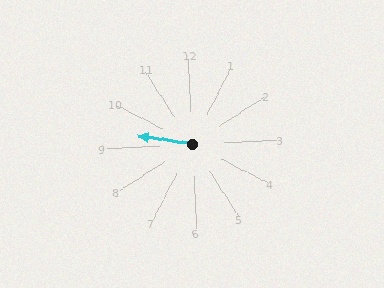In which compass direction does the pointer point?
West.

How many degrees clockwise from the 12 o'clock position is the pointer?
Approximately 281 degrees.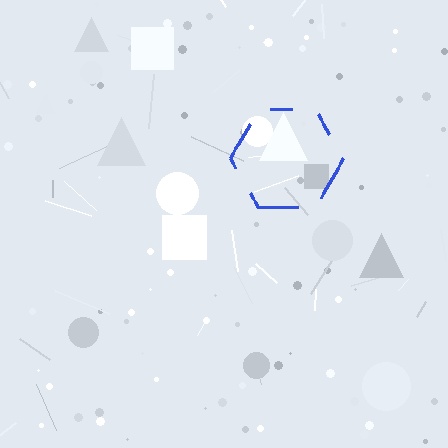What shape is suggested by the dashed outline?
The dashed outline suggests a hexagon.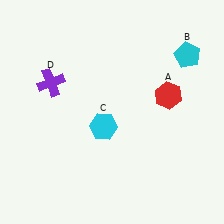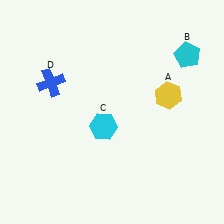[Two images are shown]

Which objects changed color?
A changed from red to yellow. D changed from purple to blue.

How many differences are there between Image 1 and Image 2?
There are 2 differences between the two images.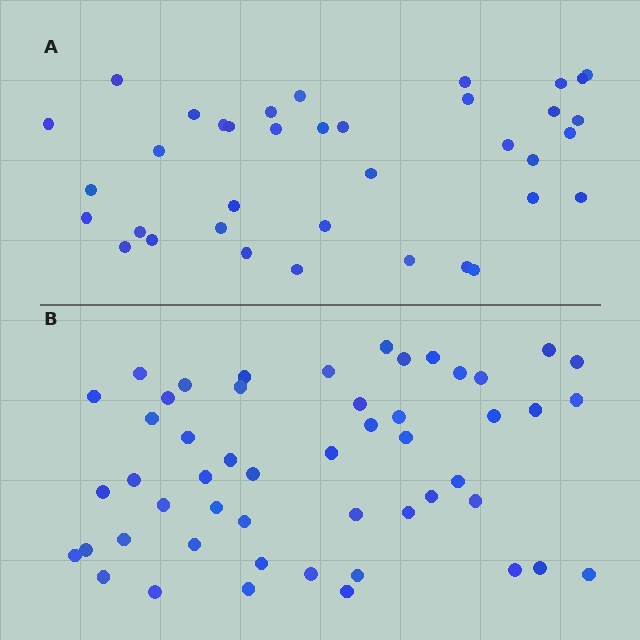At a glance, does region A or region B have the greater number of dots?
Region B (the bottom region) has more dots.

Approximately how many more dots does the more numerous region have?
Region B has approximately 15 more dots than region A.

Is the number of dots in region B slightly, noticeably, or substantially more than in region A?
Region B has noticeably more, but not dramatically so. The ratio is roughly 1.4 to 1.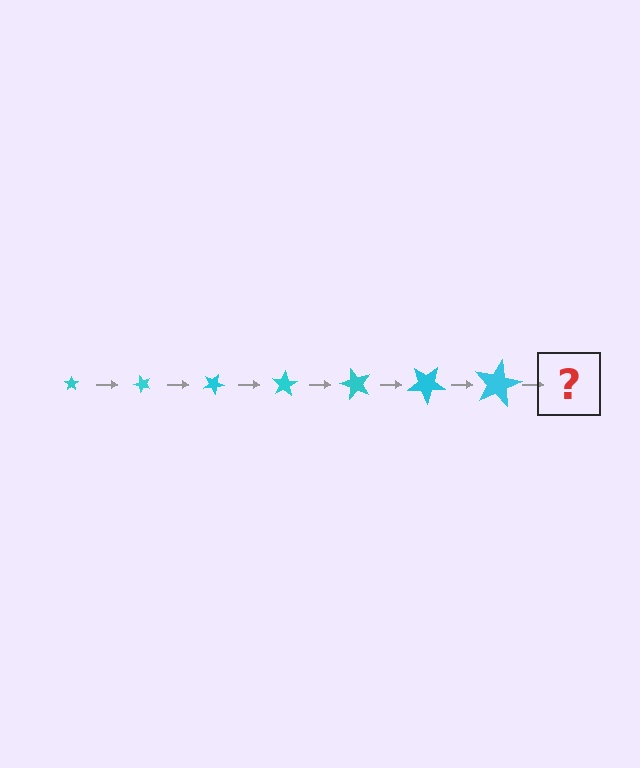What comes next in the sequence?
The next element should be a star, larger than the previous one and rotated 350 degrees from the start.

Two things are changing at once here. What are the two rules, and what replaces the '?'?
The two rules are that the star grows larger each step and it rotates 50 degrees each step. The '?' should be a star, larger than the previous one and rotated 350 degrees from the start.